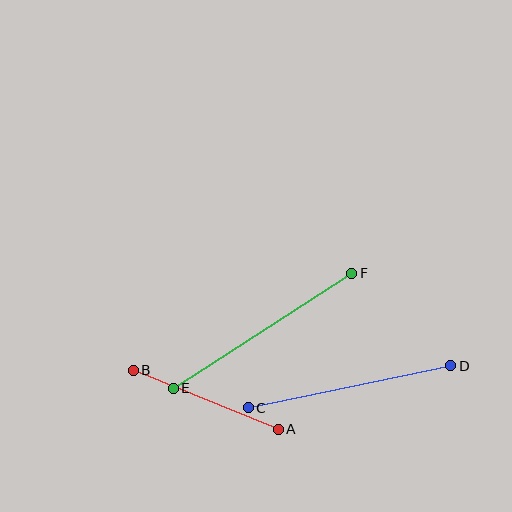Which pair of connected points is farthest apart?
Points E and F are farthest apart.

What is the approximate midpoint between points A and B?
The midpoint is at approximately (206, 400) pixels.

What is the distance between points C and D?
The distance is approximately 207 pixels.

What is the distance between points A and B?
The distance is approximately 157 pixels.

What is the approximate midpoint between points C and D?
The midpoint is at approximately (349, 387) pixels.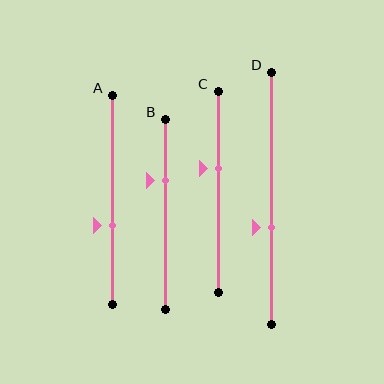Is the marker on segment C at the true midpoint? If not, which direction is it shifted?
No, the marker on segment C is shifted upward by about 11% of the segment length.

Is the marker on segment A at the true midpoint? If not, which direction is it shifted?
No, the marker on segment A is shifted downward by about 12% of the segment length.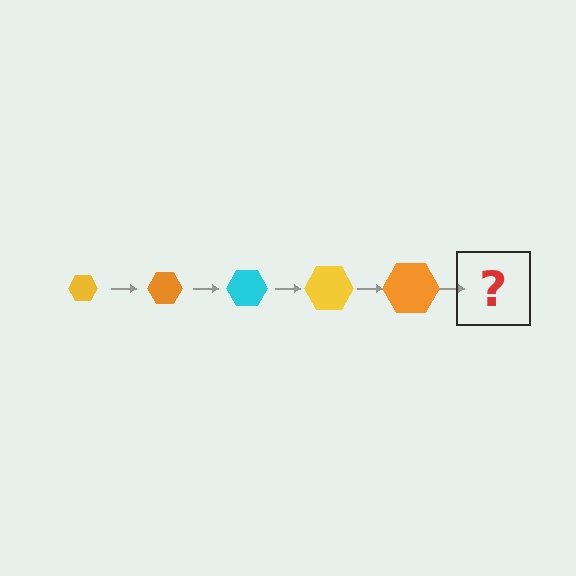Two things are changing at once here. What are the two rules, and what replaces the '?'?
The two rules are that the hexagon grows larger each step and the color cycles through yellow, orange, and cyan. The '?' should be a cyan hexagon, larger than the previous one.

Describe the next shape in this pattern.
It should be a cyan hexagon, larger than the previous one.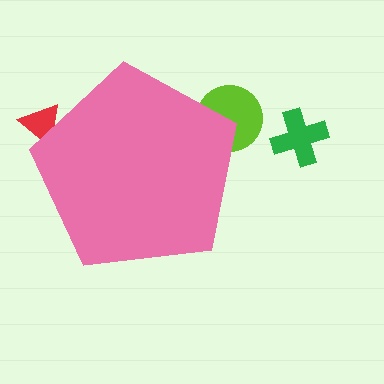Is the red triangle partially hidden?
Yes, the red triangle is partially hidden behind the pink pentagon.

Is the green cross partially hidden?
No, the green cross is fully visible.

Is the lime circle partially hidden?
Yes, the lime circle is partially hidden behind the pink pentagon.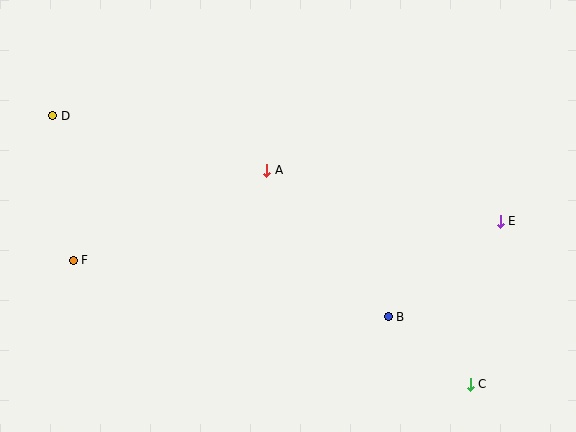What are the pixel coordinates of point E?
Point E is at (500, 221).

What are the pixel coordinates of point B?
Point B is at (388, 317).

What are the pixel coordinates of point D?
Point D is at (53, 116).